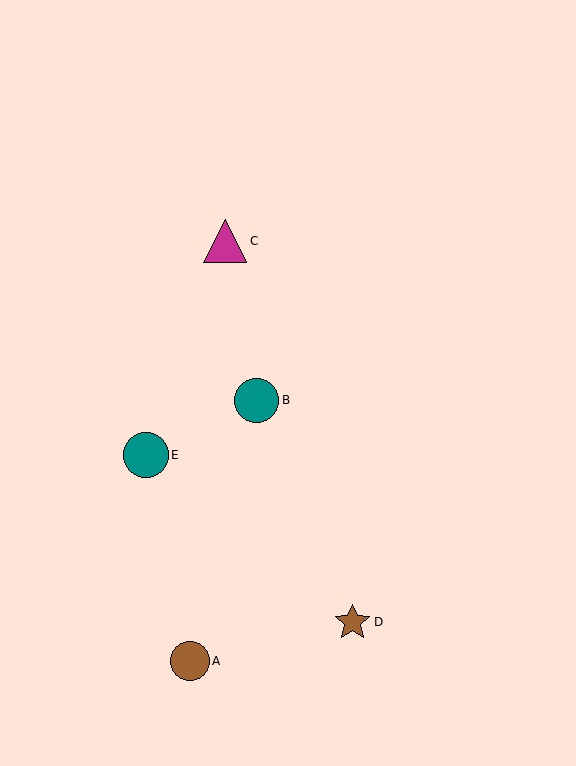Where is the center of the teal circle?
The center of the teal circle is at (257, 400).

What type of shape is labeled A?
Shape A is a brown circle.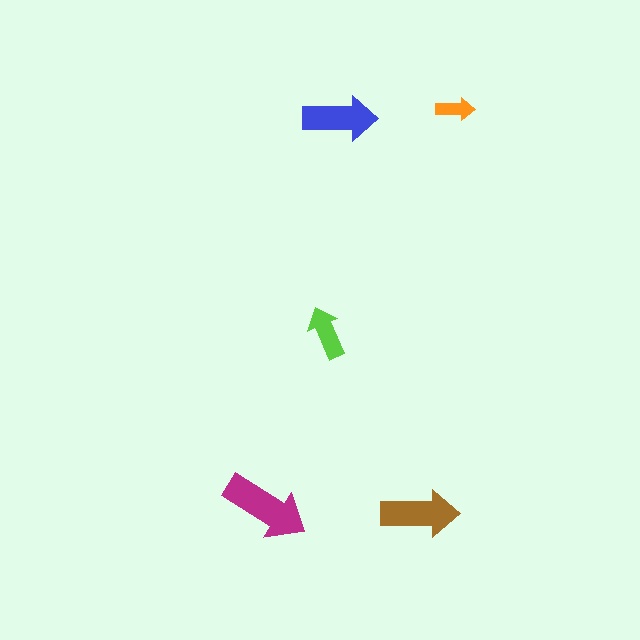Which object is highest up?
The orange arrow is topmost.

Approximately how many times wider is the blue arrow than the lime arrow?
About 1.5 times wider.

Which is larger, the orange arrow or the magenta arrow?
The magenta one.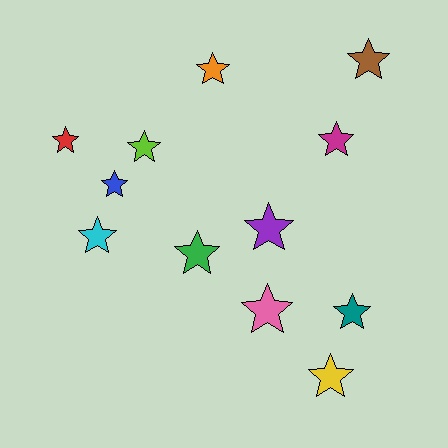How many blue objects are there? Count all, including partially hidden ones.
There is 1 blue object.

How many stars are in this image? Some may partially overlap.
There are 12 stars.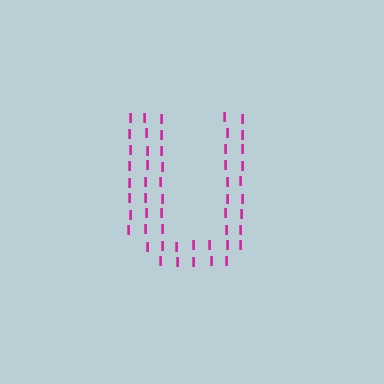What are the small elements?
The small elements are letter I's.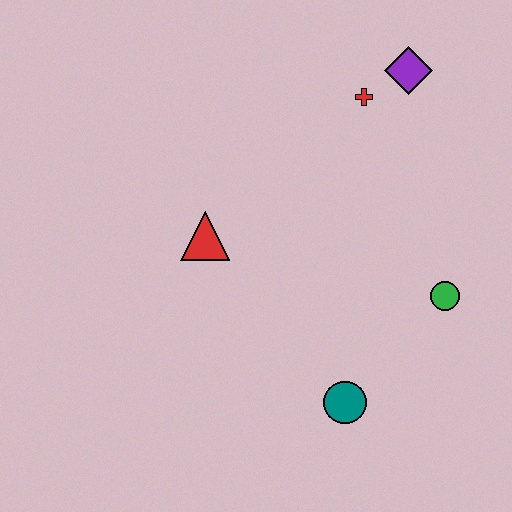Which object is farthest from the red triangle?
The purple diamond is farthest from the red triangle.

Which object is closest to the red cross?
The purple diamond is closest to the red cross.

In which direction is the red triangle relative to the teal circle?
The red triangle is above the teal circle.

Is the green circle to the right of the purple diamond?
Yes